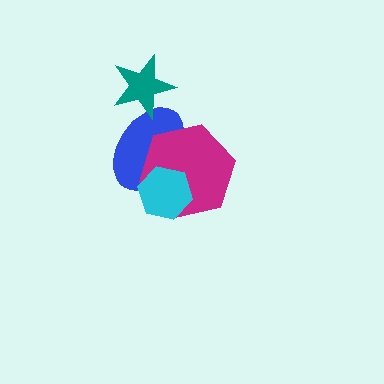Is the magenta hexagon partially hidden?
Yes, it is partially covered by another shape.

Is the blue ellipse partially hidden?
Yes, it is partially covered by another shape.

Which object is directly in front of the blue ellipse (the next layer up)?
The magenta hexagon is directly in front of the blue ellipse.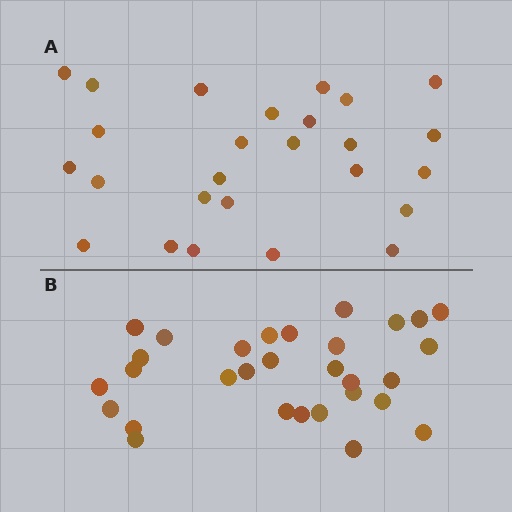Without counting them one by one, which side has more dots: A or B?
Region B (the bottom region) has more dots.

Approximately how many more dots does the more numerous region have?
Region B has about 4 more dots than region A.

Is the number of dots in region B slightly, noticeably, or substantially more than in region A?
Region B has only slightly more — the two regions are fairly close. The ratio is roughly 1.2 to 1.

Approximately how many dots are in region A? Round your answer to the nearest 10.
About 30 dots. (The exact count is 26, which rounds to 30.)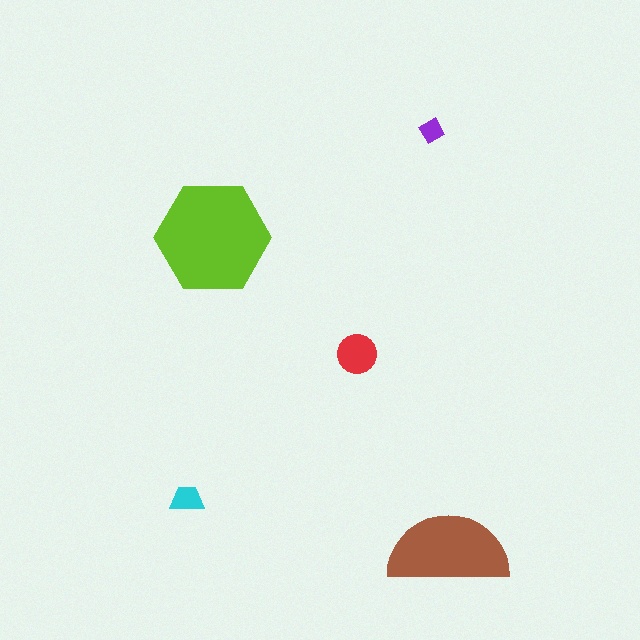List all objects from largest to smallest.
The lime hexagon, the brown semicircle, the red circle, the cyan trapezoid, the purple diamond.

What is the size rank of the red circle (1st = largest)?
3rd.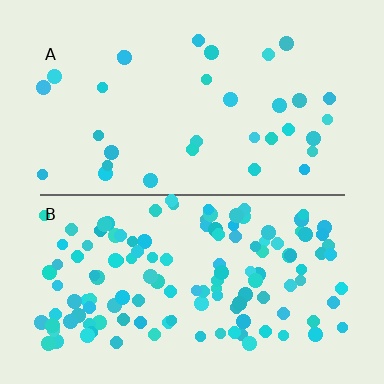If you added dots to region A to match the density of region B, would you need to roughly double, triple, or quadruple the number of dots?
Approximately quadruple.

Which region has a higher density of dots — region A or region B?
B (the bottom).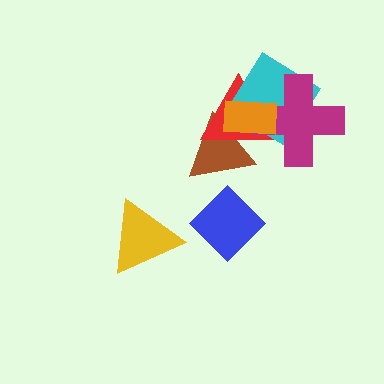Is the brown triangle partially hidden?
Yes, it is partially covered by another shape.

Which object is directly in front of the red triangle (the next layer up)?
The cyan diamond is directly in front of the red triangle.